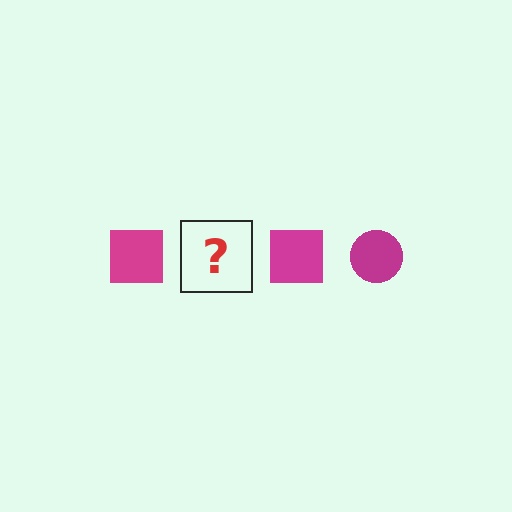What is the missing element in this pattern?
The missing element is a magenta circle.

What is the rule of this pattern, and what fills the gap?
The rule is that the pattern cycles through square, circle shapes in magenta. The gap should be filled with a magenta circle.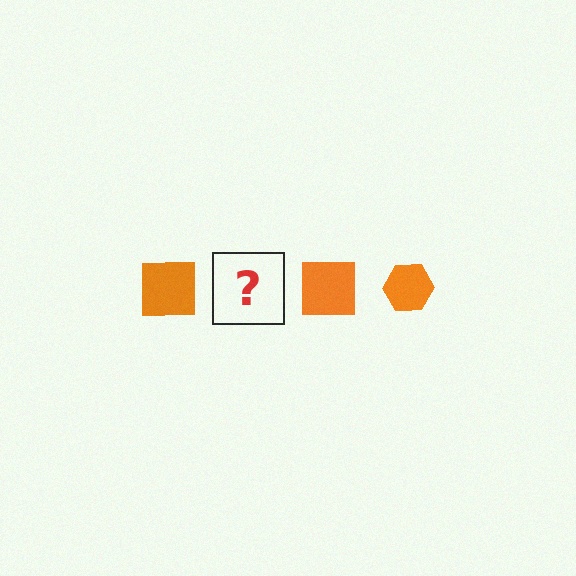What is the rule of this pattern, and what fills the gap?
The rule is that the pattern cycles through square, hexagon shapes in orange. The gap should be filled with an orange hexagon.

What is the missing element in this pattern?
The missing element is an orange hexagon.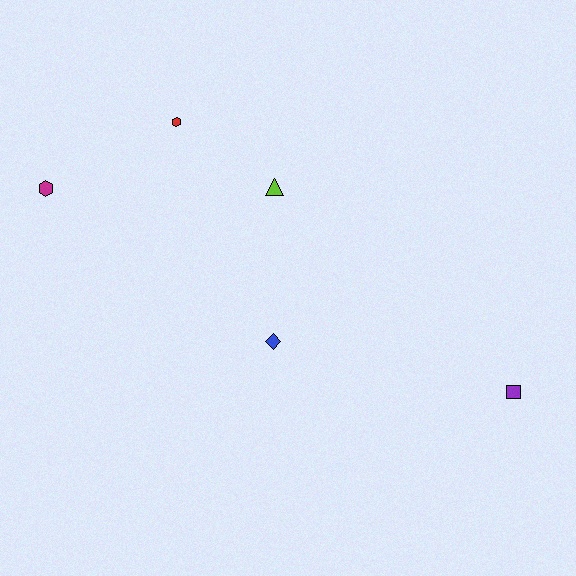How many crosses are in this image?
There are no crosses.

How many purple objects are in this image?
There is 1 purple object.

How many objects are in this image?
There are 5 objects.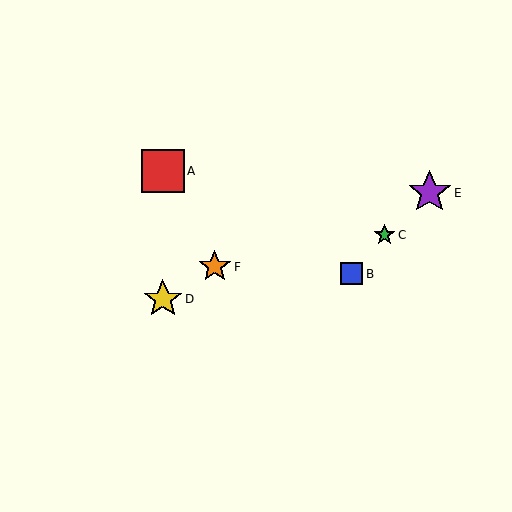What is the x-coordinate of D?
Object D is at x≈163.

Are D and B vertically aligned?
No, D is at x≈163 and B is at x≈352.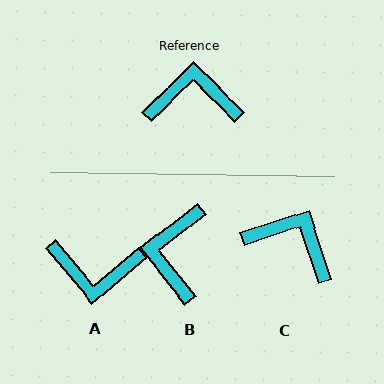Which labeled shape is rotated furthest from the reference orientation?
A, about 175 degrees away.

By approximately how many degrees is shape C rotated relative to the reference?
Approximately 27 degrees clockwise.